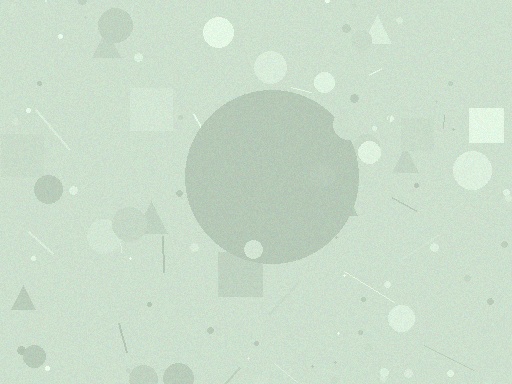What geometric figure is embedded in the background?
A circle is embedded in the background.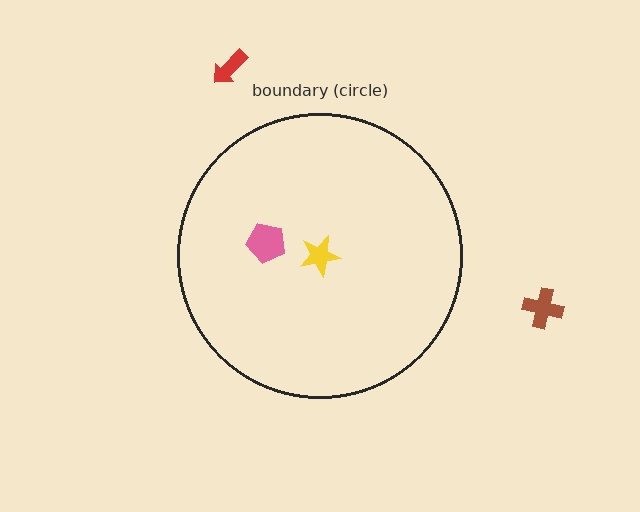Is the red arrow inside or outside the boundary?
Outside.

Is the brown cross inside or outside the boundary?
Outside.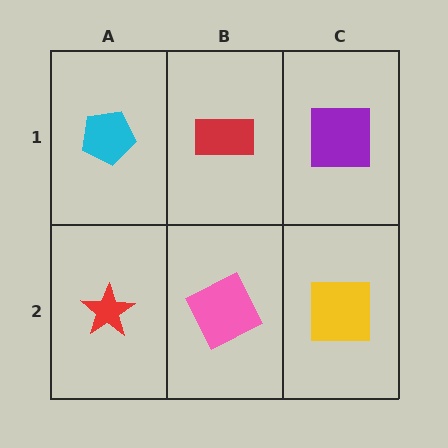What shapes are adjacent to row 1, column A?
A red star (row 2, column A), a red rectangle (row 1, column B).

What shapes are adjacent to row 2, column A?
A cyan pentagon (row 1, column A), a pink square (row 2, column B).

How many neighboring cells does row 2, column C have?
2.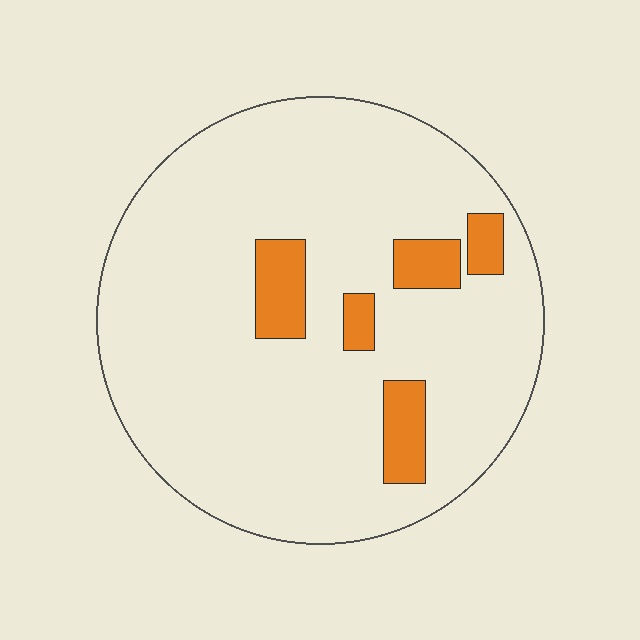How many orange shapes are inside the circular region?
5.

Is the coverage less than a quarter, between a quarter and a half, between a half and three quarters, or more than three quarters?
Less than a quarter.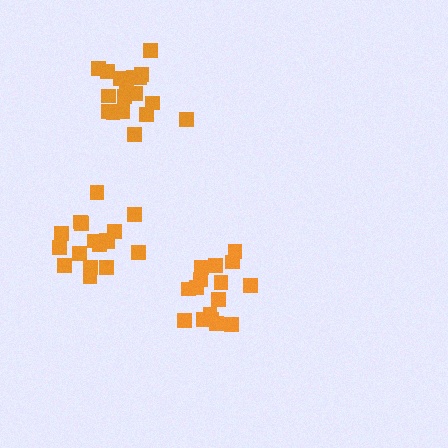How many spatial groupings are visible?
There are 3 spatial groupings.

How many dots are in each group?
Group 1: 18 dots, Group 2: 16 dots, Group 3: 18 dots (52 total).